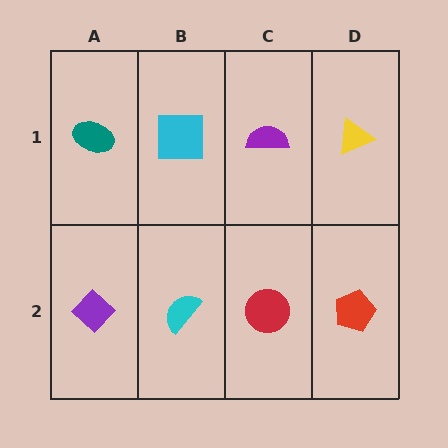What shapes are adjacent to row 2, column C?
A purple semicircle (row 1, column C), a cyan semicircle (row 2, column B), a red pentagon (row 2, column D).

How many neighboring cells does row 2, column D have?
2.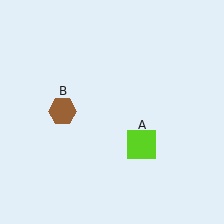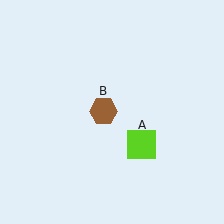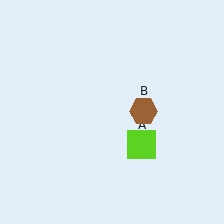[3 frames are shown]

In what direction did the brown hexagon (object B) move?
The brown hexagon (object B) moved right.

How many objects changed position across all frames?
1 object changed position: brown hexagon (object B).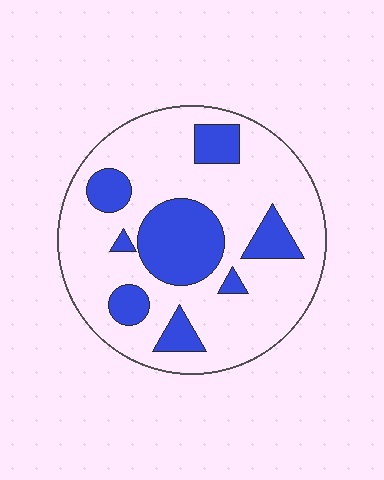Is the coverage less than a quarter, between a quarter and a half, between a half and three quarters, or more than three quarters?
Between a quarter and a half.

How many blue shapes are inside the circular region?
8.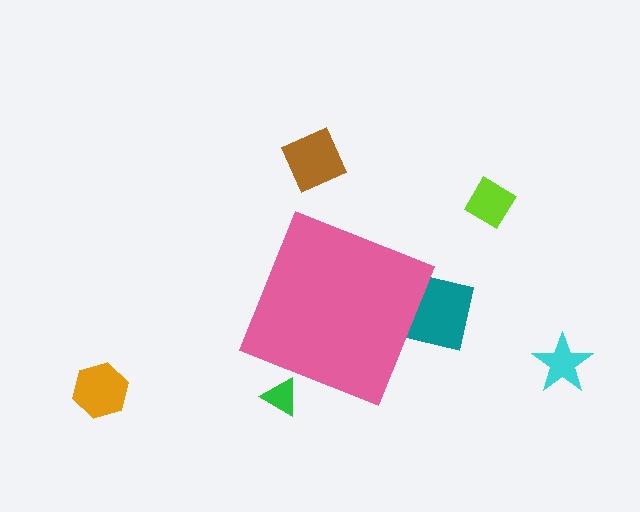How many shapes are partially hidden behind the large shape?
2 shapes are partially hidden.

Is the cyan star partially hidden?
No, the cyan star is fully visible.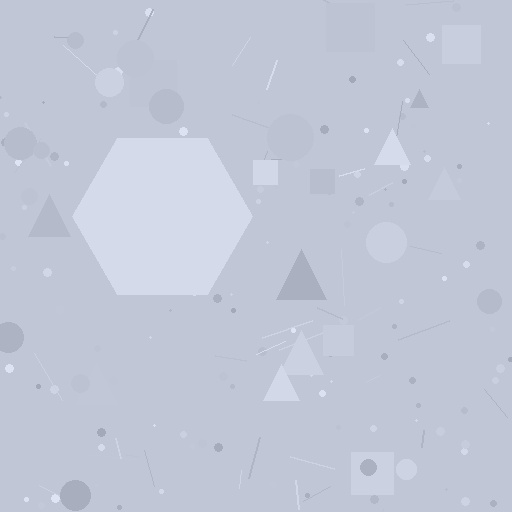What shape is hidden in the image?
A hexagon is hidden in the image.